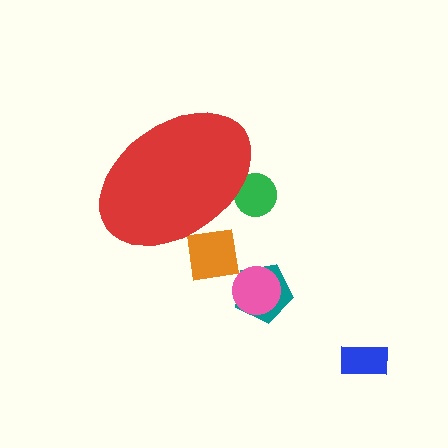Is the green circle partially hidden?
Yes, the green circle is partially hidden behind the red ellipse.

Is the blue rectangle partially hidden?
No, the blue rectangle is fully visible.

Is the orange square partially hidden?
Yes, the orange square is partially hidden behind the red ellipse.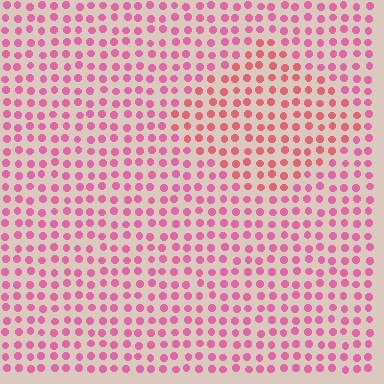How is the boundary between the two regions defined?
The boundary is defined purely by a slight shift in hue (about 24 degrees). Spacing, size, and orientation are identical on both sides.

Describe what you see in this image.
The image is filled with small pink elements in a uniform arrangement. A diamond-shaped region is visible where the elements are tinted to a slightly different hue, forming a subtle color boundary.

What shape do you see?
I see a diamond.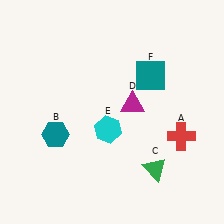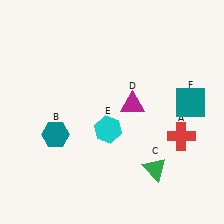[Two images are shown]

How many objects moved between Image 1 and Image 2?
1 object moved between the two images.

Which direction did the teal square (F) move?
The teal square (F) moved right.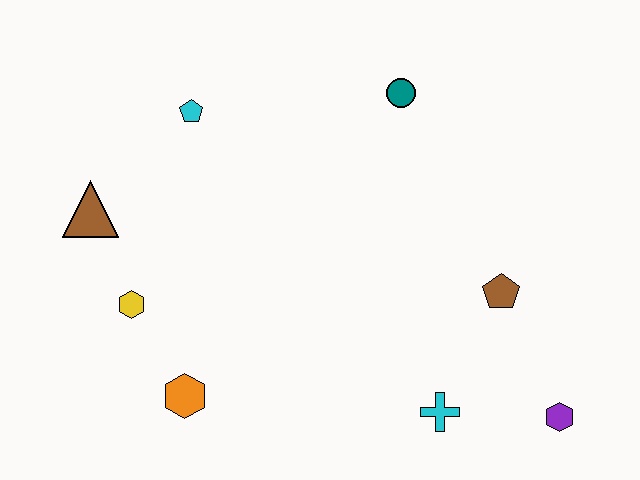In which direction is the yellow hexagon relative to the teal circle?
The yellow hexagon is to the left of the teal circle.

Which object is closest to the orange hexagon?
The yellow hexagon is closest to the orange hexagon.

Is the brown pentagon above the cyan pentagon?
No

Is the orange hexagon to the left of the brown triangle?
No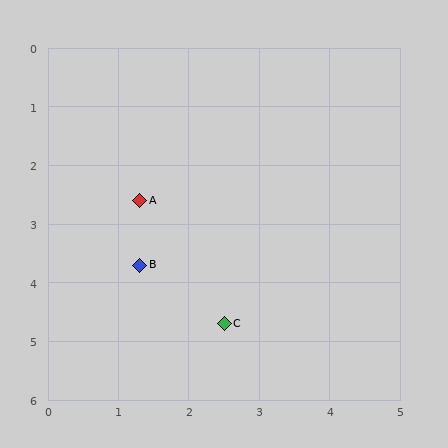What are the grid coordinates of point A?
Point A is at approximately (1.3, 2.6).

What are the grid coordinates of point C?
Point C is at approximately (2.5, 4.7).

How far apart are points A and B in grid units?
Points A and B are about 1.1 grid units apart.